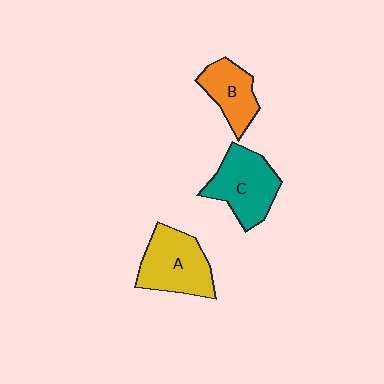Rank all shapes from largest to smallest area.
From largest to smallest: A (yellow), C (teal), B (orange).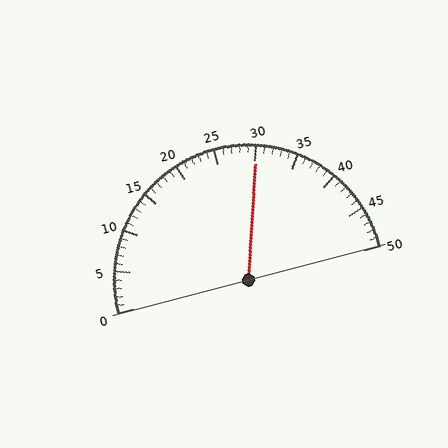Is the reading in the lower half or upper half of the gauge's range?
The reading is in the upper half of the range (0 to 50).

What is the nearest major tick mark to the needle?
The nearest major tick mark is 30.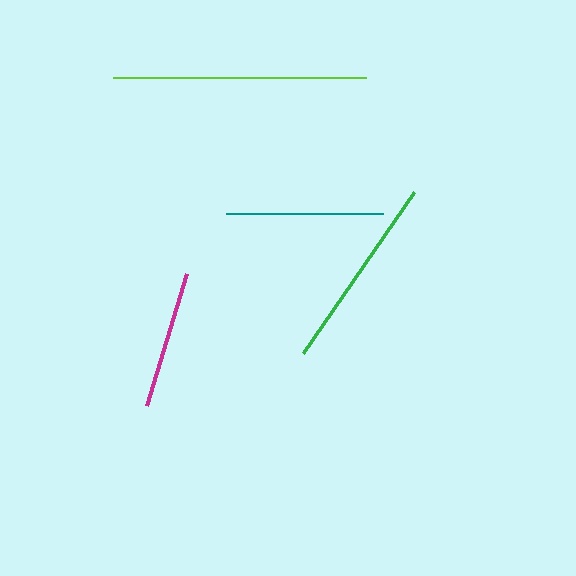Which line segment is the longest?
The lime line is the longest at approximately 253 pixels.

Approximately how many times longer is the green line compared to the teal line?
The green line is approximately 1.2 times the length of the teal line.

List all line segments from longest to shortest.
From longest to shortest: lime, green, teal, magenta.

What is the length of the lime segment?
The lime segment is approximately 253 pixels long.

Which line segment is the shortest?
The magenta line is the shortest at approximately 137 pixels.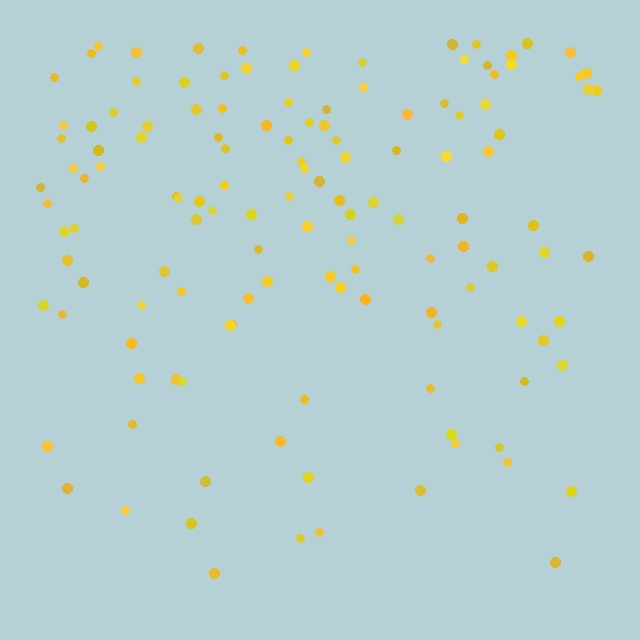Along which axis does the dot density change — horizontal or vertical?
Vertical.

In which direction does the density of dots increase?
From bottom to top, with the top side densest.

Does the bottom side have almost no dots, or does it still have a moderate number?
Still a moderate number, just noticeably fewer than the top.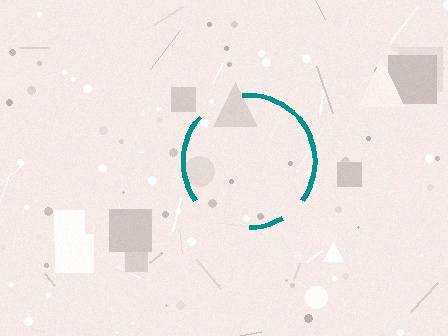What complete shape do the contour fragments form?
The contour fragments form a circle.